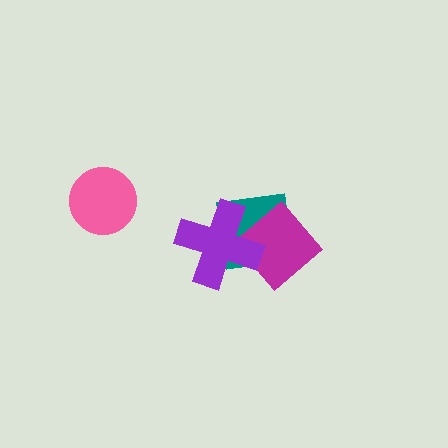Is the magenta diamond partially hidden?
Yes, it is partially covered by another shape.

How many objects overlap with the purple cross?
2 objects overlap with the purple cross.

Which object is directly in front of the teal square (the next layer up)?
The magenta diamond is directly in front of the teal square.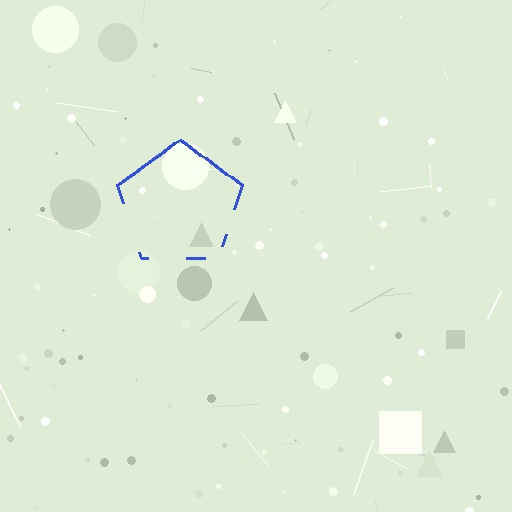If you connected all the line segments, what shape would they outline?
They would outline a pentagon.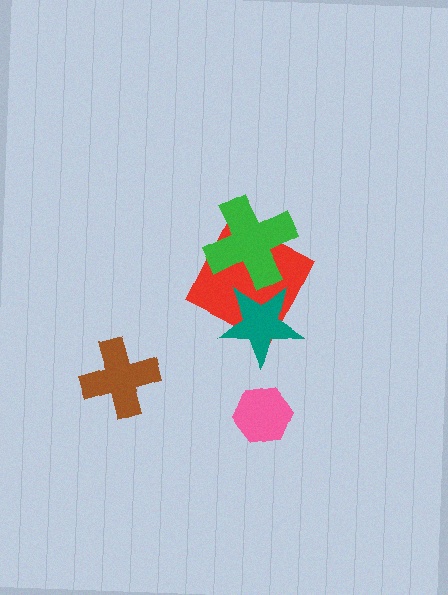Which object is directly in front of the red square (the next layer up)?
The green cross is directly in front of the red square.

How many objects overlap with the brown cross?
0 objects overlap with the brown cross.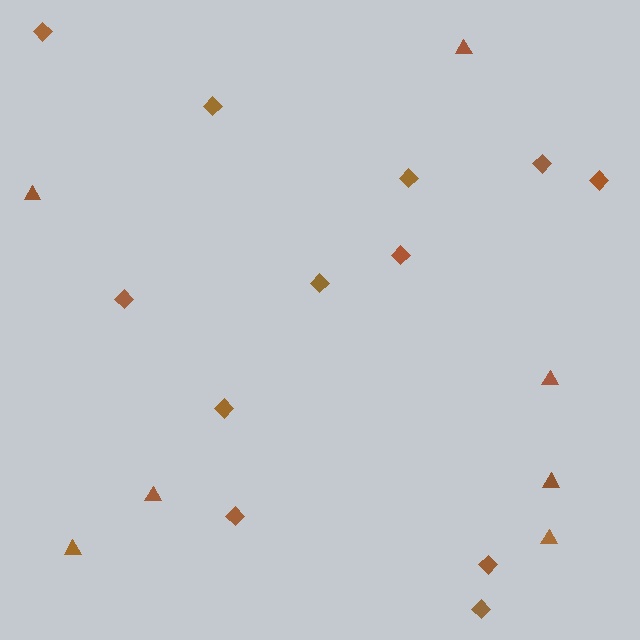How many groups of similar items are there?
There are 2 groups: one group of triangles (7) and one group of diamonds (12).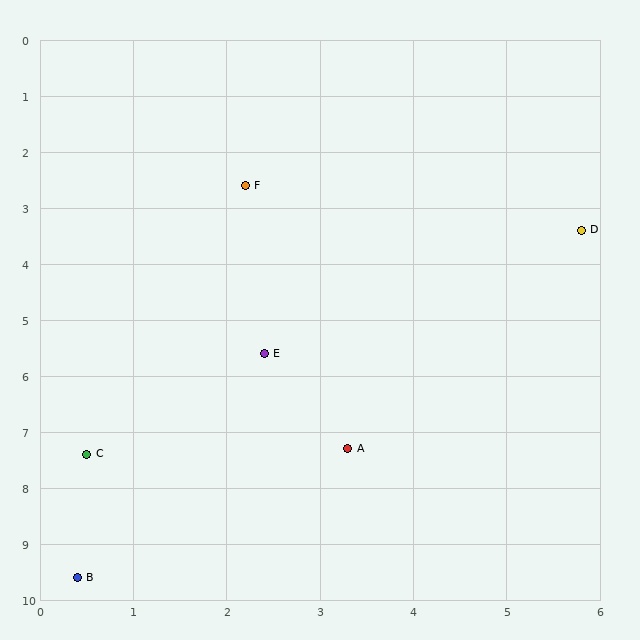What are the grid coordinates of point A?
Point A is at approximately (3.3, 7.3).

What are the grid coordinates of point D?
Point D is at approximately (5.8, 3.4).